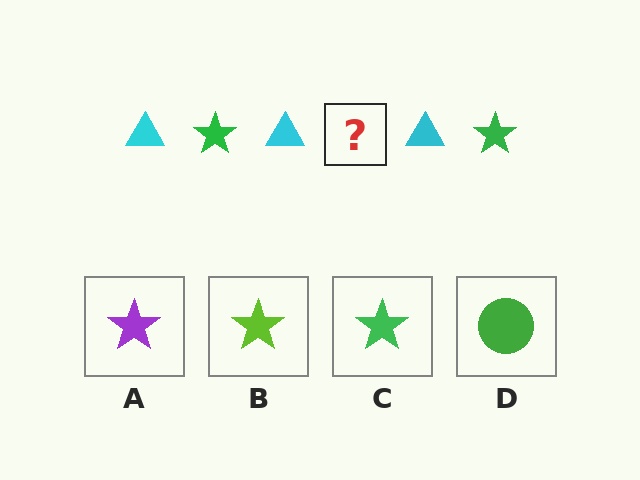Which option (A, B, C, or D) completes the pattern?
C.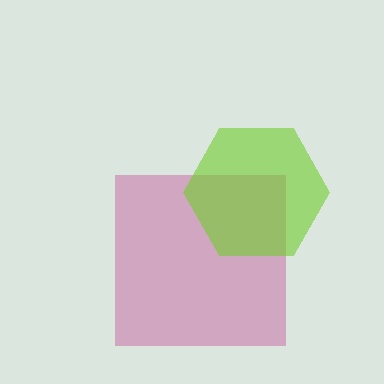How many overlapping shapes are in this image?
There are 2 overlapping shapes in the image.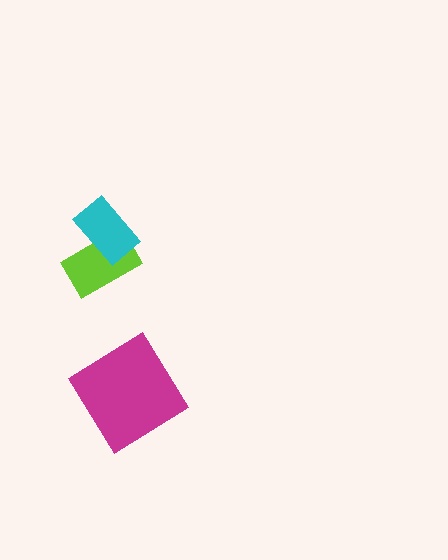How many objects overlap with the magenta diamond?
0 objects overlap with the magenta diamond.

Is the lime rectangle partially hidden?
Yes, it is partially covered by another shape.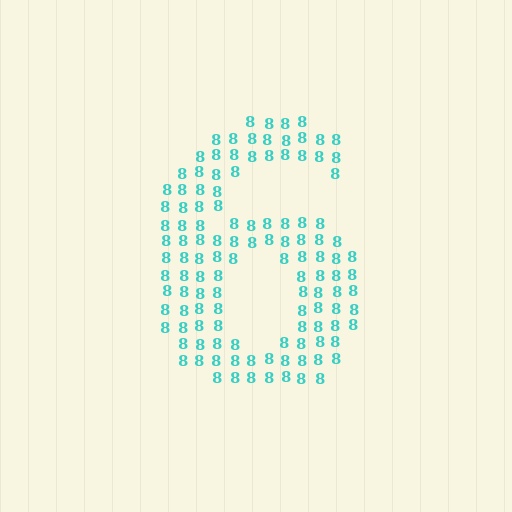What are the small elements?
The small elements are digit 8's.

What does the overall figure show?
The overall figure shows the digit 6.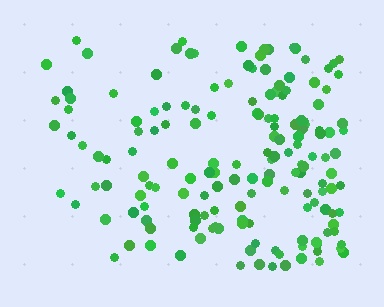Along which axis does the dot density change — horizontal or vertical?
Horizontal.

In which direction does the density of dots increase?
From left to right, with the right side densest.